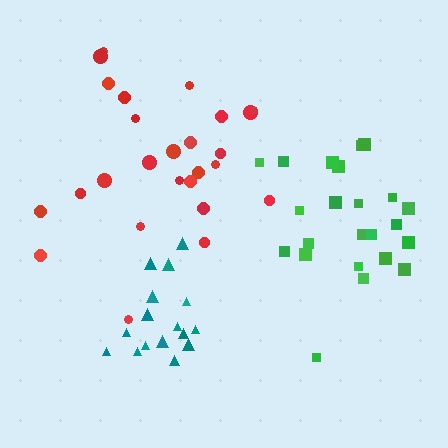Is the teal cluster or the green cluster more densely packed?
Teal.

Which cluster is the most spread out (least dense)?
Red.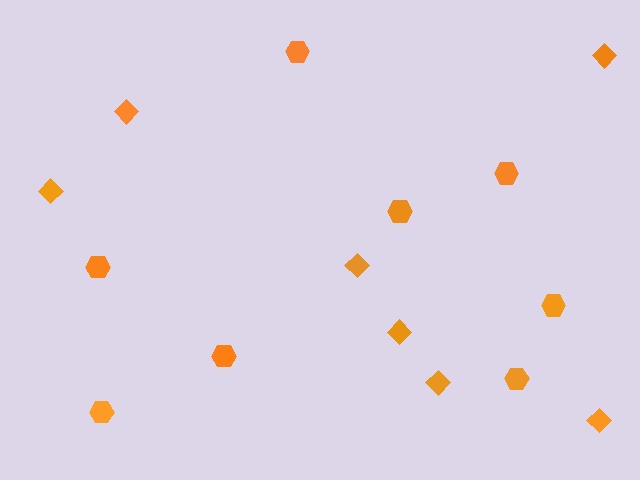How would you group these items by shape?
There are 2 groups: one group of diamonds (7) and one group of hexagons (8).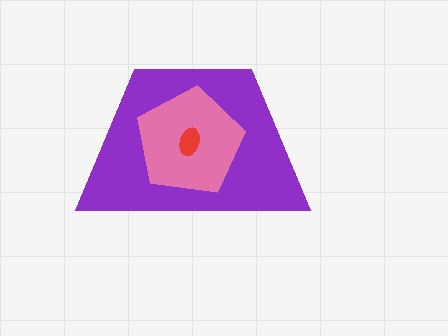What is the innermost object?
The red ellipse.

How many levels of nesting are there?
3.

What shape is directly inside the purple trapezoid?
The pink pentagon.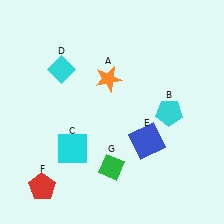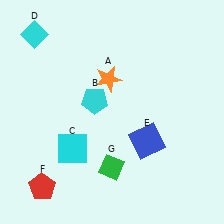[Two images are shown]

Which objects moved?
The objects that moved are: the cyan pentagon (B), the cyan diamond (D).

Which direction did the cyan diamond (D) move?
The cyan diamond (D) moved up.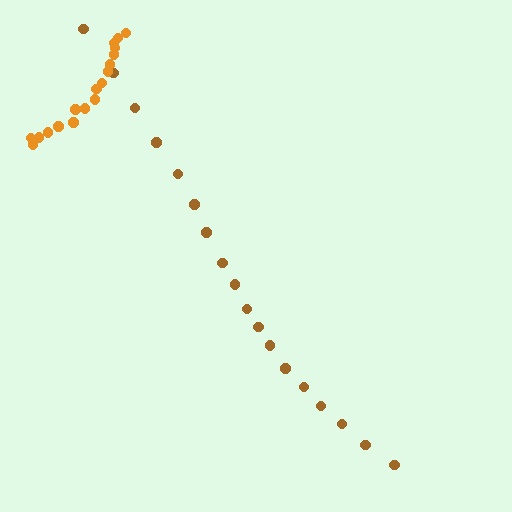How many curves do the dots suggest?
There are 2 distinct paths.